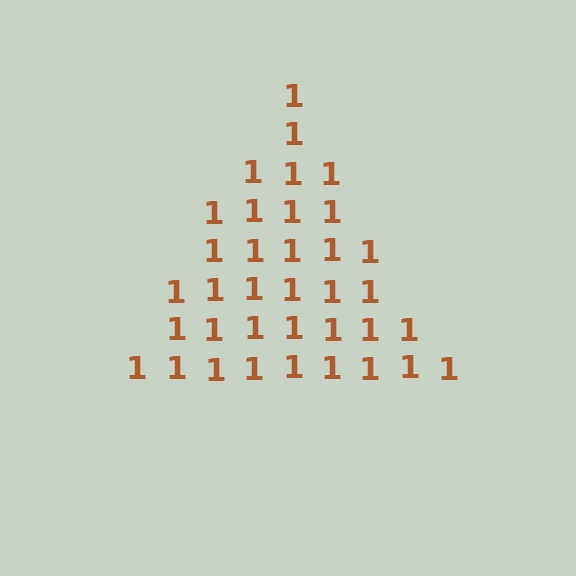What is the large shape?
The large shape is a triangle.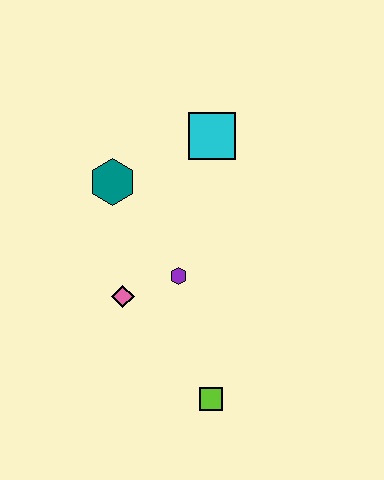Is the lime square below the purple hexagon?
Yes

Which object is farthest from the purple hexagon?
The cyan square is farthest from the purple hexagon.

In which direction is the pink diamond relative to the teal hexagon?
The pink diamond is below the teal hexagon.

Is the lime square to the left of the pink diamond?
No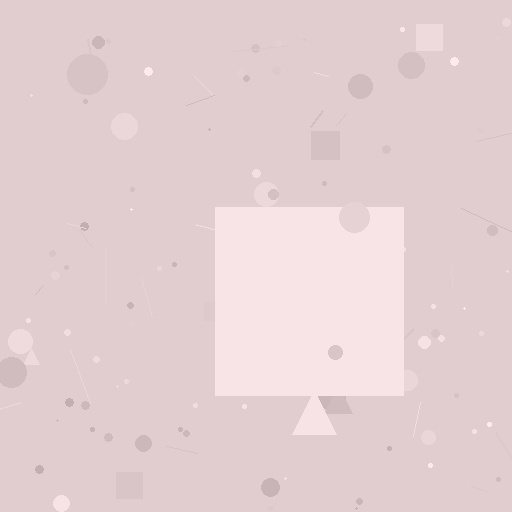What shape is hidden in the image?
A square is hidden in the image.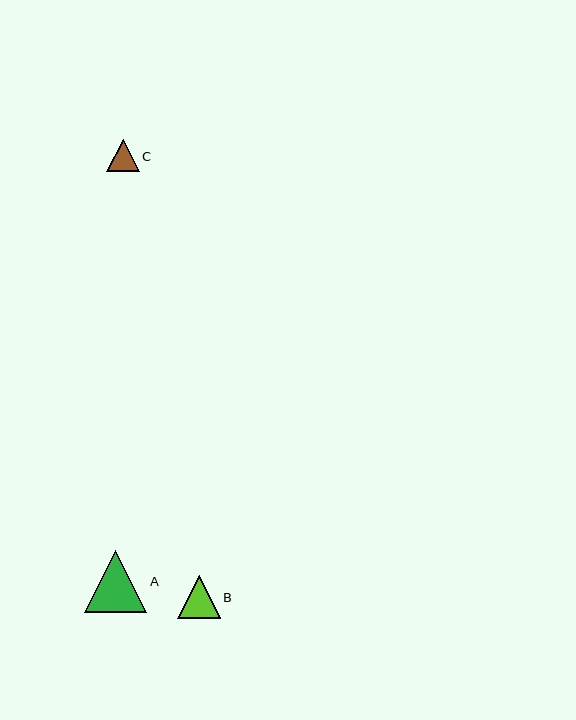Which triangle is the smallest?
Triangle C is the smallest with a size of approximately 33 pixels.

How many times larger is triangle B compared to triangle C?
Triangle B is approximately 1.3 times the size of triangle C.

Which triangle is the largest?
Triangle A is the largest with a size of approximately 63 pixels.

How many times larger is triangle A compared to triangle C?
Triangle A is approximately 1.9 times the size of triangle C.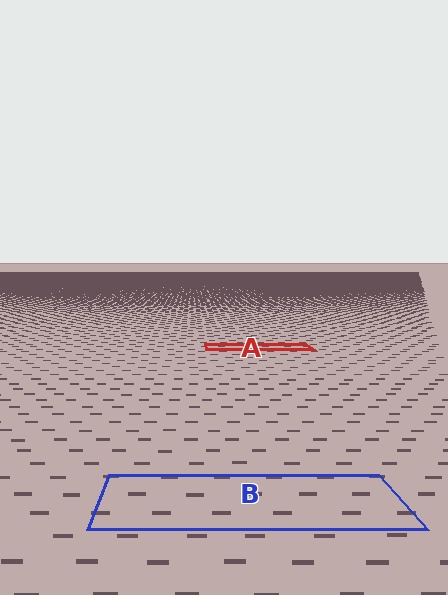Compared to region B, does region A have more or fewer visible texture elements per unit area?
Region A has more texture elements per unit area — they are packed more densely because it is farther away.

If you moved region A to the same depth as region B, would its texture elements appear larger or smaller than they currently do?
They would appear larger. At a closer depth, the same texture elements are projected at a bigger on-screen size.